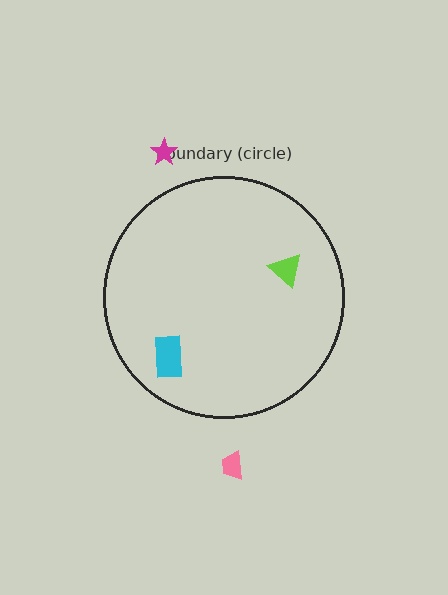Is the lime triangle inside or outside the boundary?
Inside.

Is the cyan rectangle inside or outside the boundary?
Inside.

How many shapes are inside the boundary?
2 inside, 2 outside.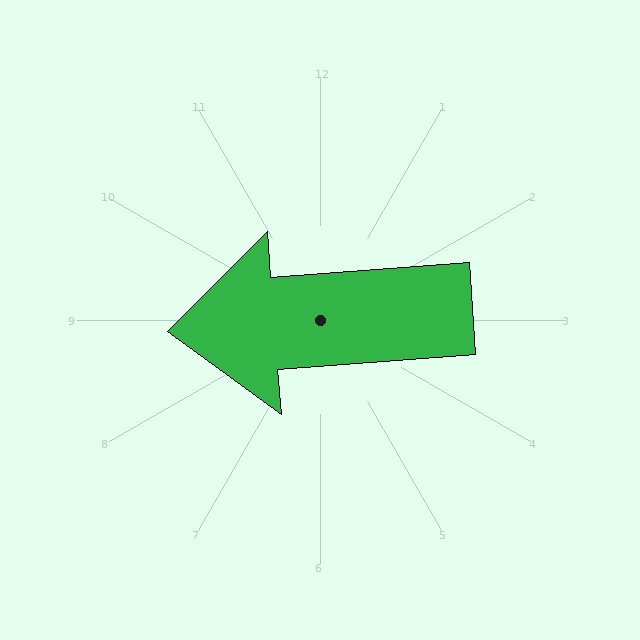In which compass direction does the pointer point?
West.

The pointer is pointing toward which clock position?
Roughly 9 o'clock.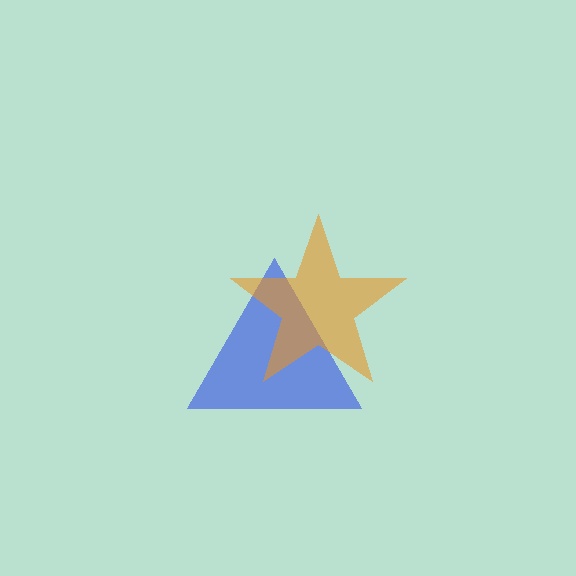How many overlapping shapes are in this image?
There are 2 overlapping shapes in the image.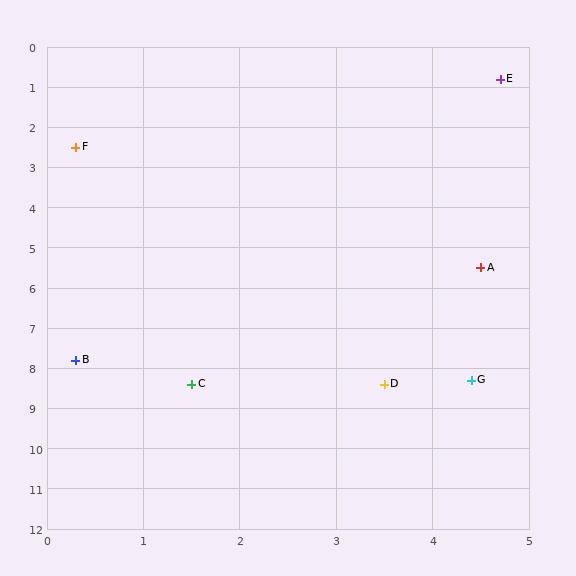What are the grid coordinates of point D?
Point D is at approximately (3.5, 8.4).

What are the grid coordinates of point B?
Point B is at approximately (0.3, 7.8).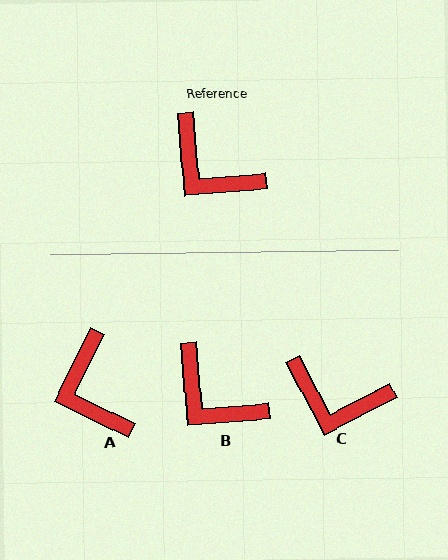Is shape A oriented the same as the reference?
No, it is off by about 31 degrees.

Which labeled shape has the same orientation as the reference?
B.